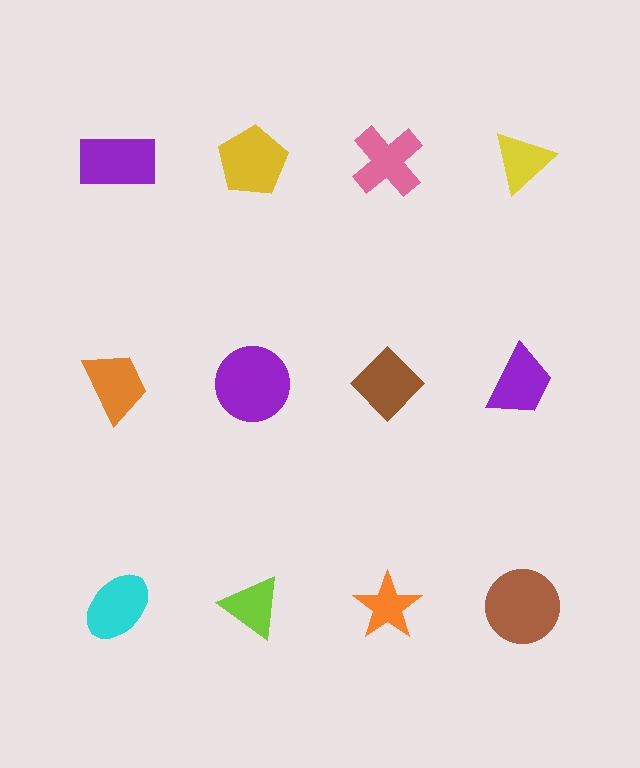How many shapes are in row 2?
4 shapes.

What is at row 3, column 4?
A brown circle.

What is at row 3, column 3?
An orange star.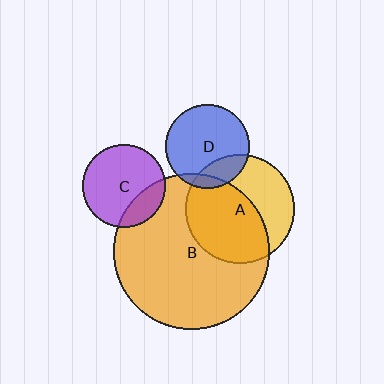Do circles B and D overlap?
Yes.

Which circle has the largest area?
Circle B (orange).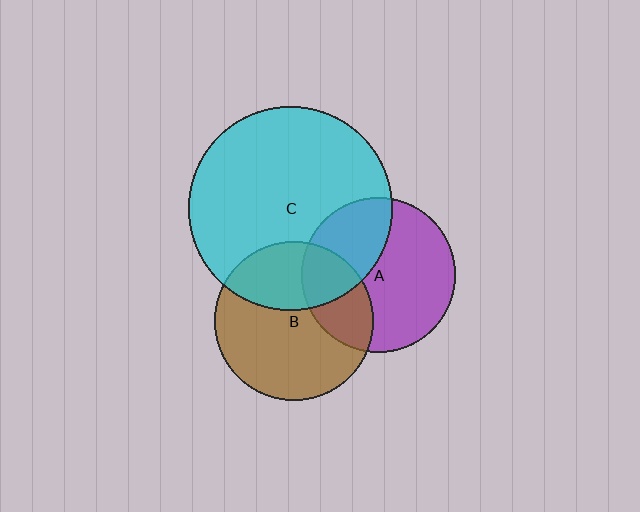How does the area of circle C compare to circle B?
Approximately 1.6 times.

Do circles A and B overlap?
Yes.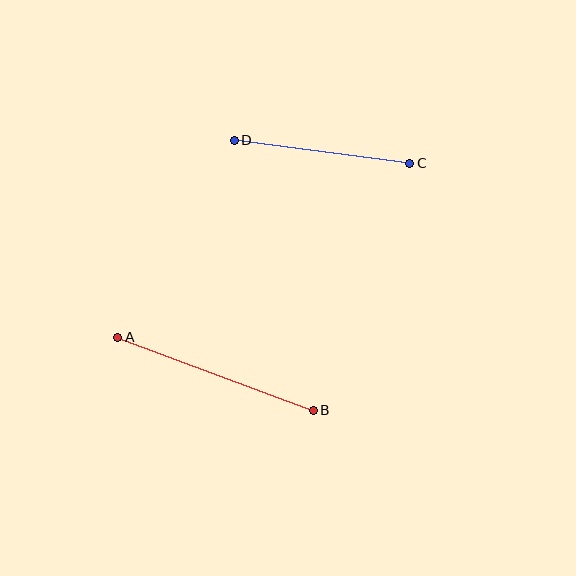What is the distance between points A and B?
The distance is approximately 209 pixels.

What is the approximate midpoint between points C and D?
The midpoint is at approximately (322, 152) pixels.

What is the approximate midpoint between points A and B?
The midpoint is at approximately (215, 374) pixels.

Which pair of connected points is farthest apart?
Points A and B are farthest apart.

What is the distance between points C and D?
The distance is approximately 177 pixels.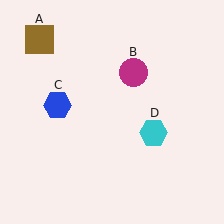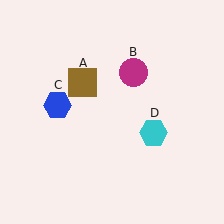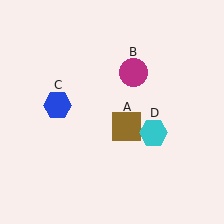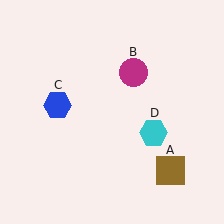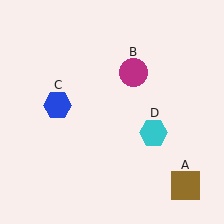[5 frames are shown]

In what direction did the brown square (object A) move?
The brown square (object A) moved down and to the right.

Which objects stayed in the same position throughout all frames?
Magenta circle (object B) and blue hexagon (object C) and cyan hexagon (object D) remained stationary.